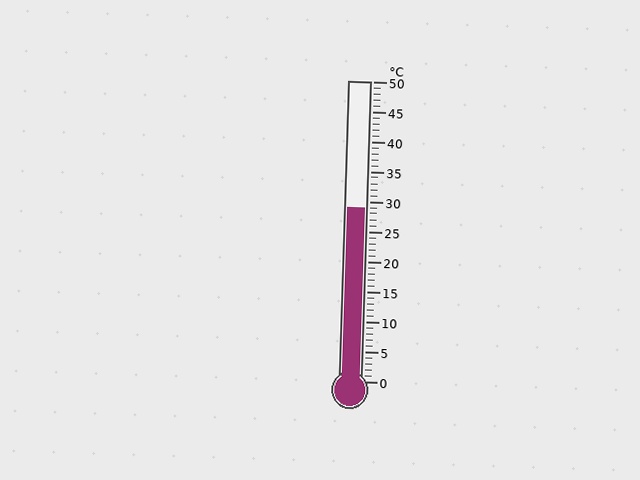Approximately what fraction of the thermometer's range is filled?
The thermometer is filled to approximately 60% of its range.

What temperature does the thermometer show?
The thermometer shows approximately 29°C.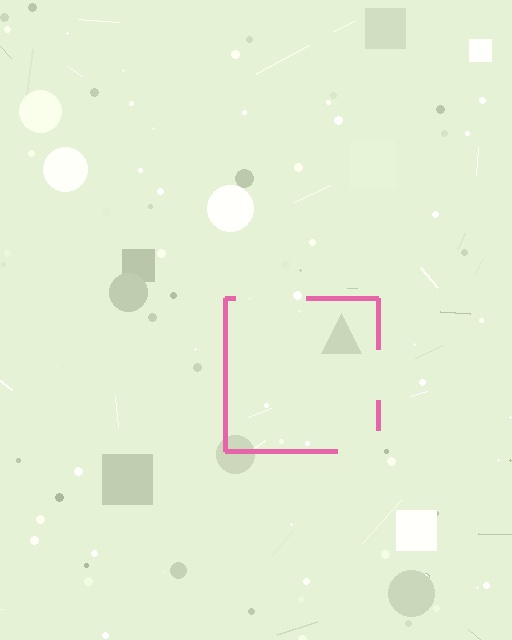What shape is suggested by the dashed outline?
The dashed outline suggests a square.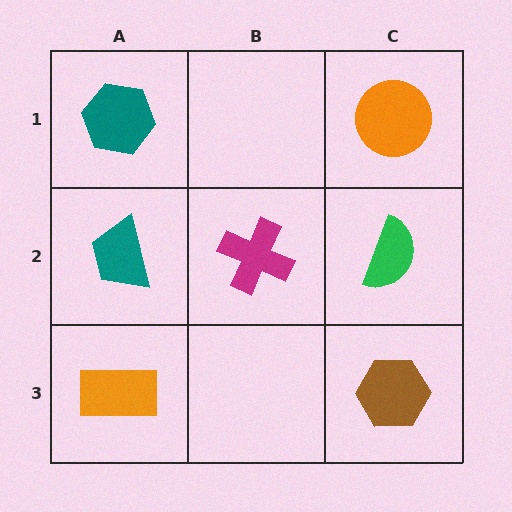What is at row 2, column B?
A magenta cross.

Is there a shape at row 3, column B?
No, that cell is empty.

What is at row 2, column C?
A green semicircle.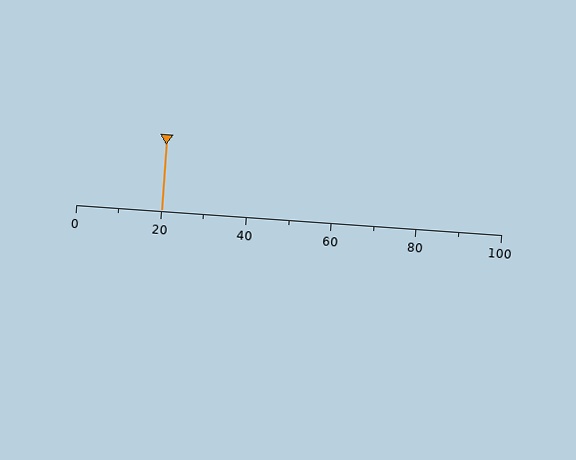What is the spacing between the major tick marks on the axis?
The major ticks are spaced 20 apart.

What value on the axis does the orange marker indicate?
The marker indicates approximately 20.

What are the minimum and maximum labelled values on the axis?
The axis runs from 0 to 100.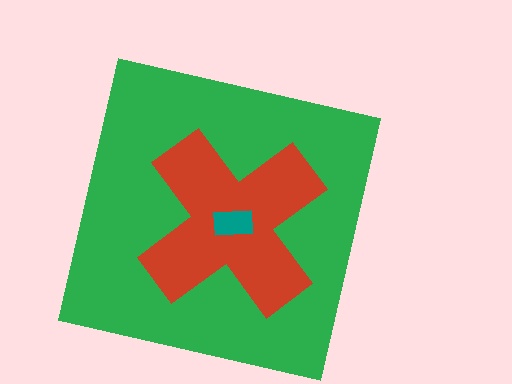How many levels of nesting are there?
3.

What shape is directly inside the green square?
The red cross.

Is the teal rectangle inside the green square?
Yes.